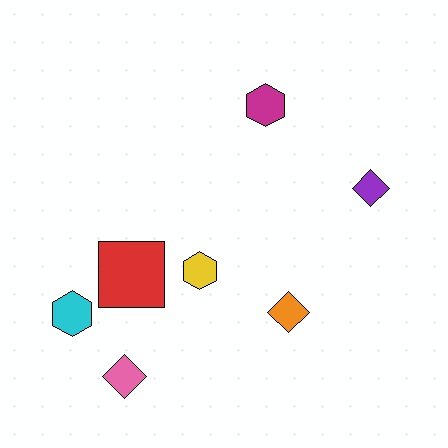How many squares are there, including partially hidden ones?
There is 1 square.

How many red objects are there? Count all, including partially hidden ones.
There is 1 red object.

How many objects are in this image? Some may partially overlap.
There are 7 objects.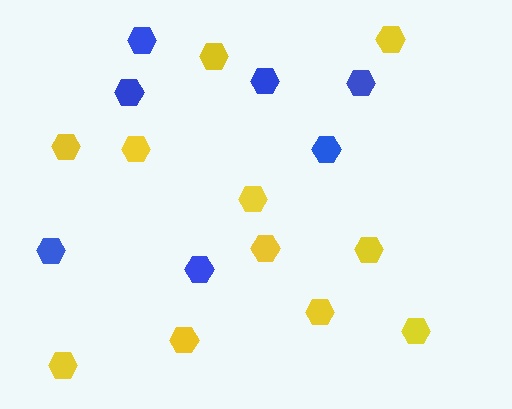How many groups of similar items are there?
There are 2 groups: one group of blue hexagons (7) and one group of yellow hexagons (11).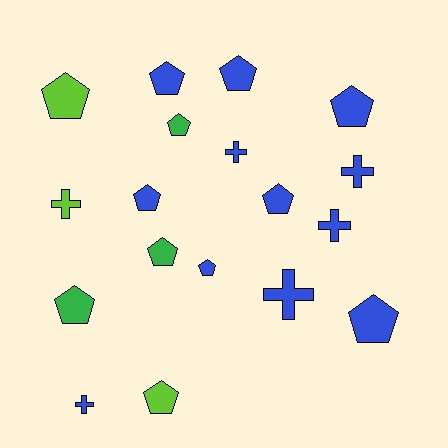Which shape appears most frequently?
Pentagon, with 12 objects.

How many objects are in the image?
There are 18 objects.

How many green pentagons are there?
There are 3 green pentagons.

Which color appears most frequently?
Blue, with 12 objects.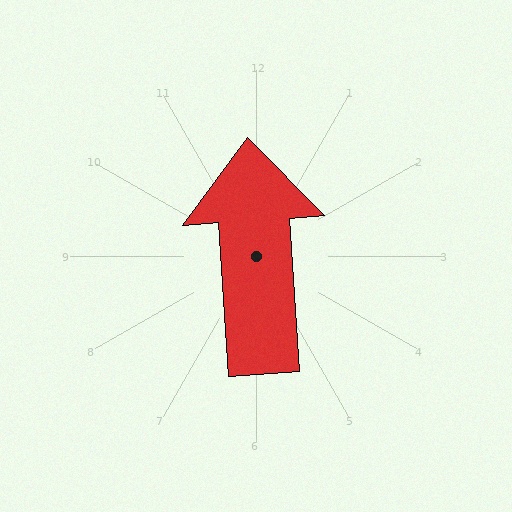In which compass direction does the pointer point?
North.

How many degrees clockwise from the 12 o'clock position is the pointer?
Approximately 356 degrees.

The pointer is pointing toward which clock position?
Roughly 12 o'clock.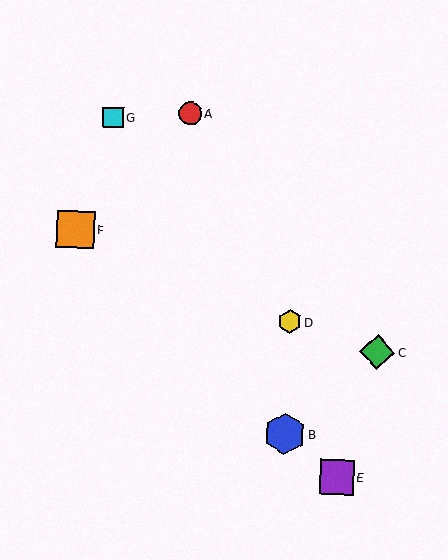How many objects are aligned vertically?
2 objects (B, D) are aligned vertically.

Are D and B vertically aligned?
Yes, both are at x≈290.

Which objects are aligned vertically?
Objects B, D are aligned vertically.